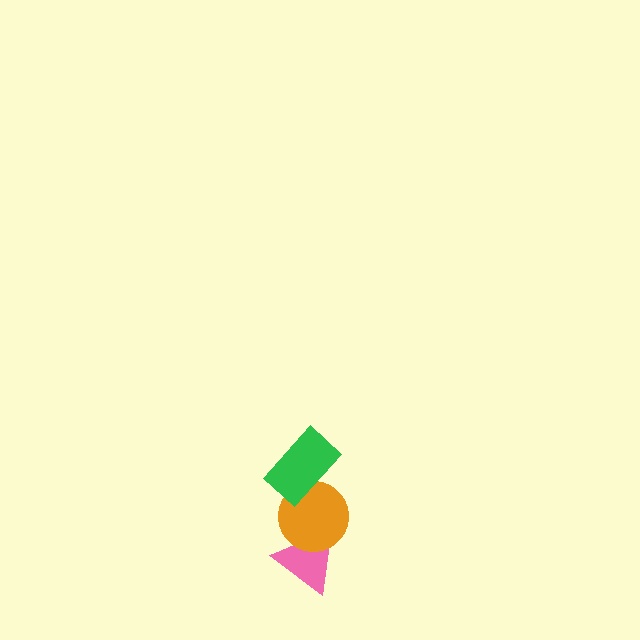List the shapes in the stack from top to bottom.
From top to bottom: the green rectangle, the orange circle, the pink triangle.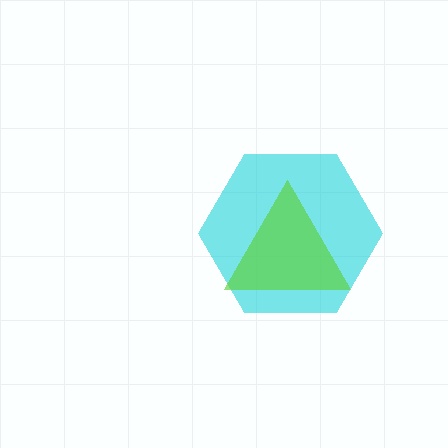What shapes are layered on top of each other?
The layered shapes are: a cyan hexagon, a lime triangle.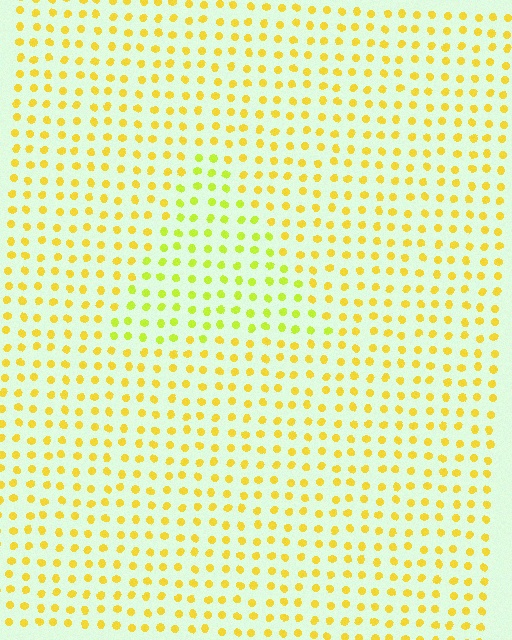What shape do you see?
I see a triangle.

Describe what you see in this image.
The image is filled with small yellow elements in a uniform arrangement. A triangle-shaped region is visible where the elements are tinted to a slightly different hue, forming a subtle color boundary.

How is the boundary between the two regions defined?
The boundary is defined purely by a slight shift in hue (about 26 degrees). Spacing, size, and orientation are identical on both sides.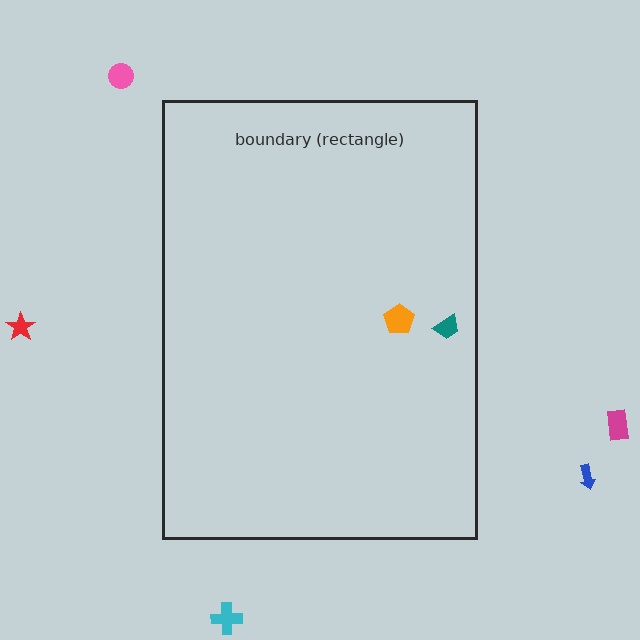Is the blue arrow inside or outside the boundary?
Outside.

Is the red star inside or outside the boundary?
Outside.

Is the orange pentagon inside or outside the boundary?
Inside.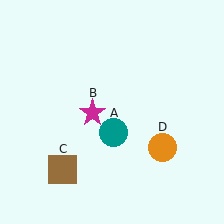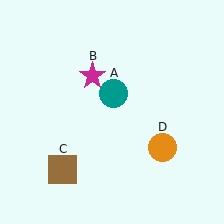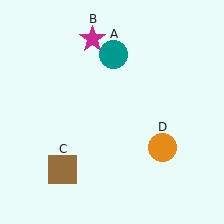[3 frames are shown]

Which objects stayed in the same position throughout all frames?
Brown square (object C) and orange circle (object D) remained stationary.